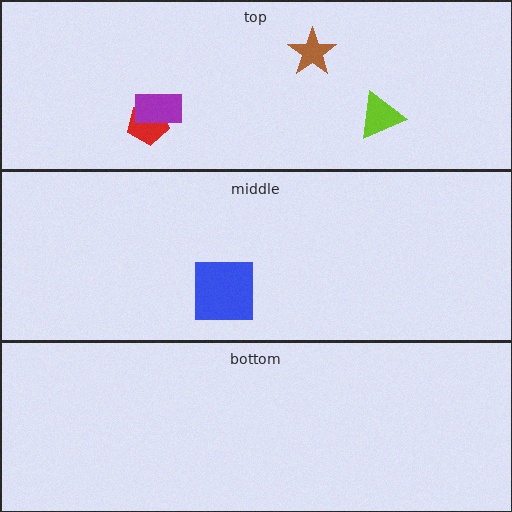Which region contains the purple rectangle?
The top region.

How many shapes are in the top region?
4.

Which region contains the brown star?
The top region.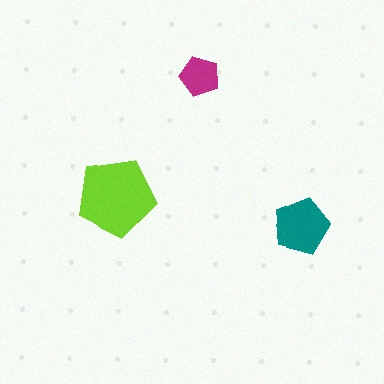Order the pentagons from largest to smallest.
the lime one, the teal one, the magenta one.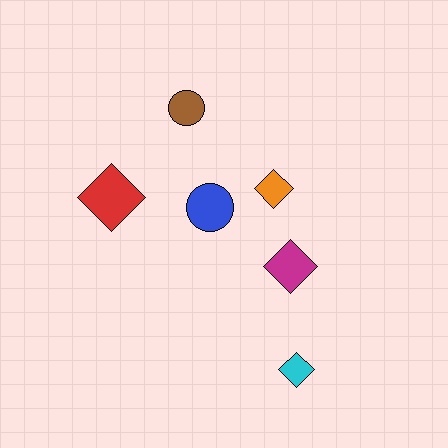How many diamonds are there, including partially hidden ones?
There are 4 diamonds.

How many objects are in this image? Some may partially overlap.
There are 6 objects.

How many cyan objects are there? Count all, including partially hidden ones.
There is 1 cyan object.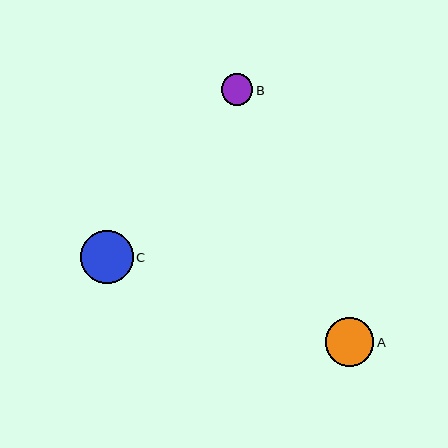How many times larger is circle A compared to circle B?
Circle A is approximately 1.5 times the size of circle B.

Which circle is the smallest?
Circle B is the smallest with a size of approximately 31 pixels.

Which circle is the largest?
Circle C is the largest with a size of approximately 52 pixels.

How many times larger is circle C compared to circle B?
Circle C is approximately 1.7 times the size of circle B.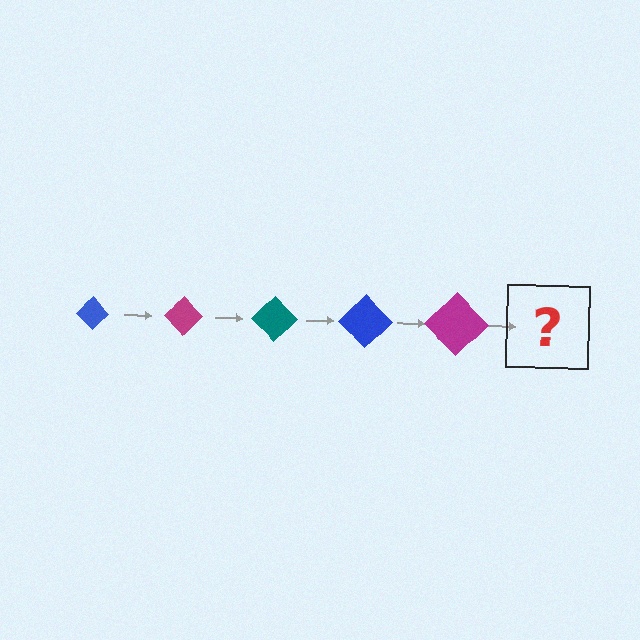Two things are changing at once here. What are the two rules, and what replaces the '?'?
The two rules are that the diamond grows larger each step and the color cycles through blue, magenta, and teal. The '?' should be a teal diamond, larger than the previous one.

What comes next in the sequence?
The next element should be a teal diamond, larger than the previous one.